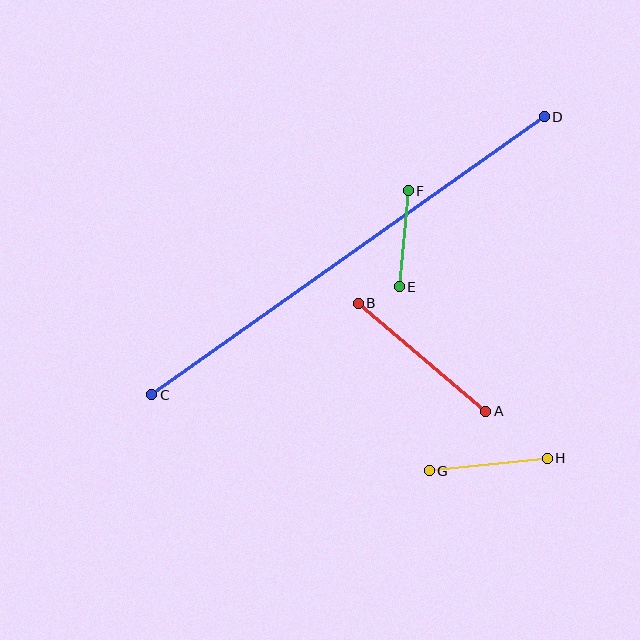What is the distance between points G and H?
The distance is approximately 119 pixels.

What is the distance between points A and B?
The distance is approximately 167 pixels.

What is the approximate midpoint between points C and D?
The midpoint is at approximately (348, 256) pixels.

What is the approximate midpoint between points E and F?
The midpoint is at approximately (404, 239) pixels.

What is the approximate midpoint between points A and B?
The midpoint is at approximately (422, 357) pixels.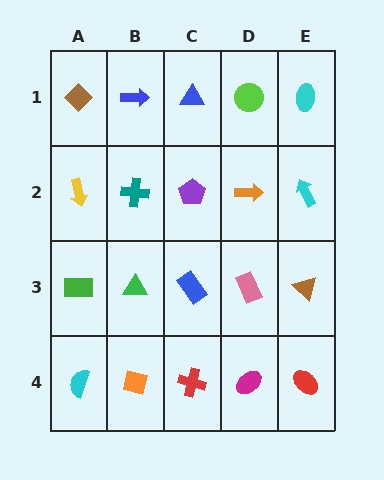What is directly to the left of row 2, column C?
A teal cross.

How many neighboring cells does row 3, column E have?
3.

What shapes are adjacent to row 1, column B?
A teal cross (row 2, column B), a brown diamond (row 1, column A), a blue triangle (row 1, column C).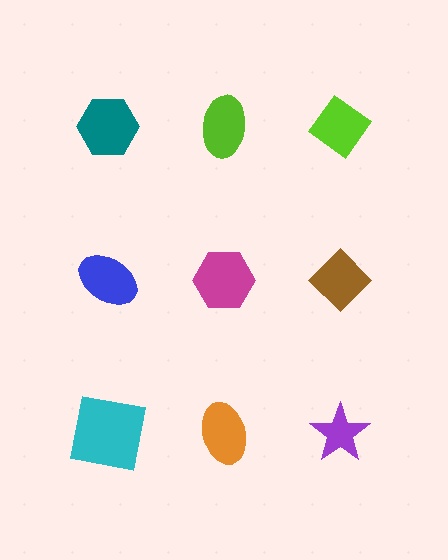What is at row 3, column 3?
A purple star.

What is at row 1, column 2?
A lime ellipse.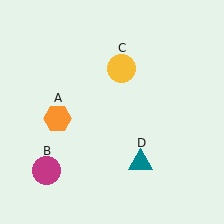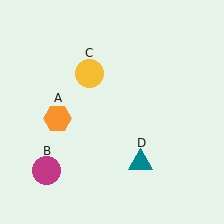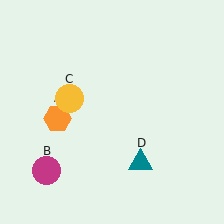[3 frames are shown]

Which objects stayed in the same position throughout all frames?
Orange hexagon (object A) and magenta circle (object B) and teal triangle (object D) remained stationary.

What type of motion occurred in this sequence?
The yellow circle (object C) rotated counterclockwise around the center of the scene.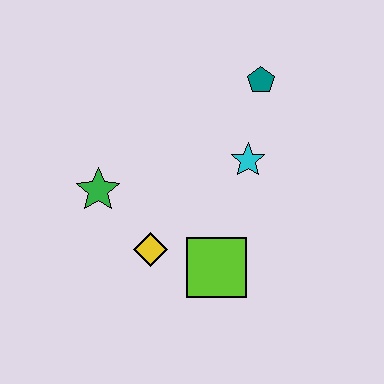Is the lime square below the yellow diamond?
Yes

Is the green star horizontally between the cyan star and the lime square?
No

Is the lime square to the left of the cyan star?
Yes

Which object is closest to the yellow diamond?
The lime square is closest to the yellow diamond.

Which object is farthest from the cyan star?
The green star is farthest from the cyan star.